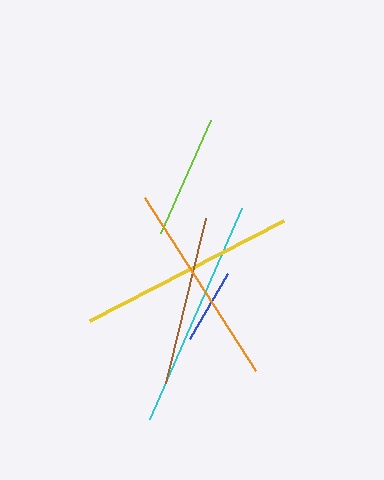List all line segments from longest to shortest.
From longest to shortest: cyan, yellow, orange, brown, lime, blue.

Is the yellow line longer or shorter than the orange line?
The yellow line is longer than the orange line.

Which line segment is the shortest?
The blue line is the shortest at approximately 75 pixels.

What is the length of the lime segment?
The lime segment is approximately 123 pixels long.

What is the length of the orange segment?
The orange segment is approximately 206 pixels long.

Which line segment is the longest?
The cyan line is the longest at approximately 230 pixels.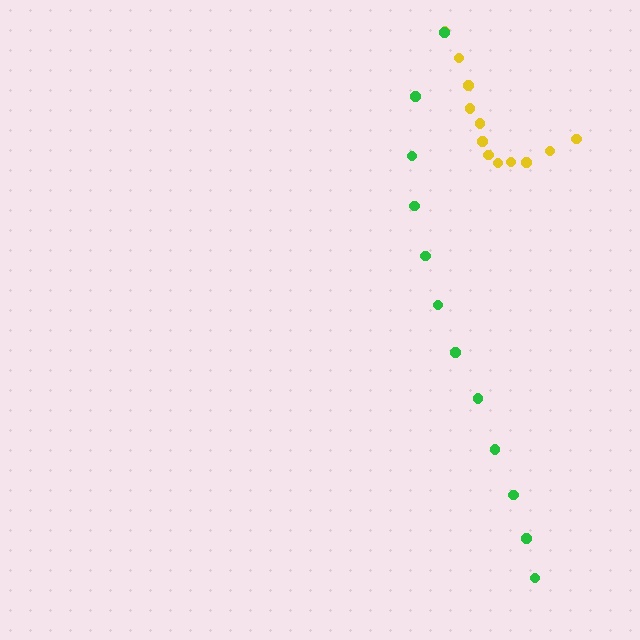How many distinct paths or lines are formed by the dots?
There are 2 distinct paths.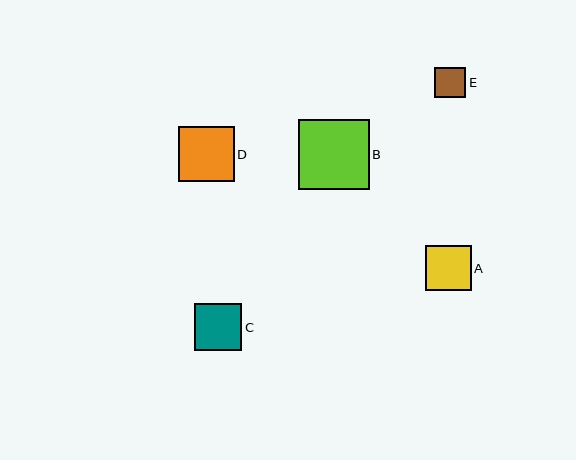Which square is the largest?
Square B is the largest with a size of approximately 71 pixels.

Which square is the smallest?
Square E is the smallest with a size of approximately 31 pixels.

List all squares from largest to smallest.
From largest to smallest: B, D, C, A, E.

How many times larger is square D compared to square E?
Square D is approximately 1.8 times the size of square E.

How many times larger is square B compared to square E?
Square B is approximately 2.3 times the size of square E.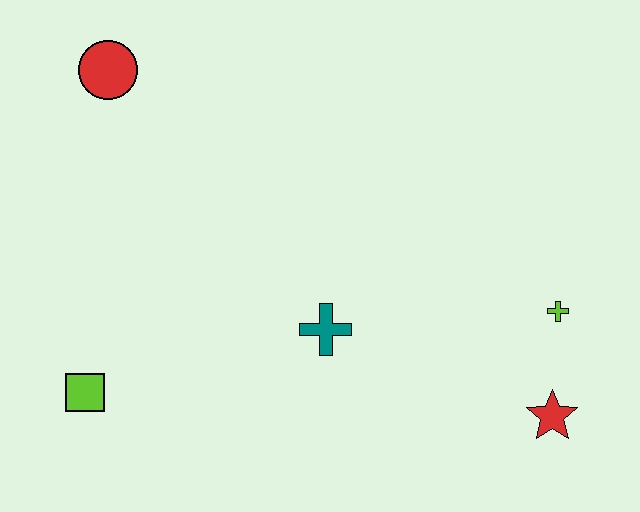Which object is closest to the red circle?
The lime square is closest to the red circle.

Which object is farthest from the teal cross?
The red circle is farthest from the teal cross.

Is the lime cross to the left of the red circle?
No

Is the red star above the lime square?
No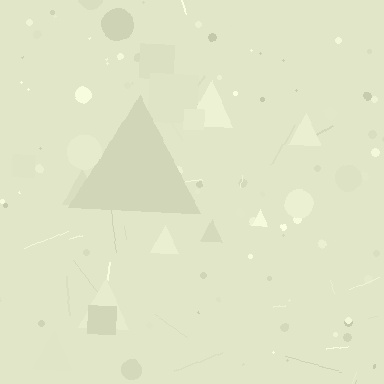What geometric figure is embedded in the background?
A triangle is embedded in the background.